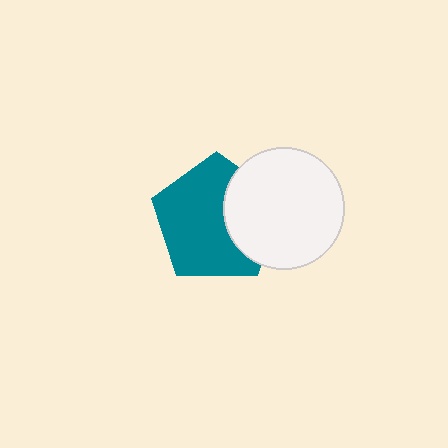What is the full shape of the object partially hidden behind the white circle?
The partially hidden object is a teal pentagon.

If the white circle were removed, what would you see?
You would see the complete teal pentagon.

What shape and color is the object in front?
The object in front is a white circle.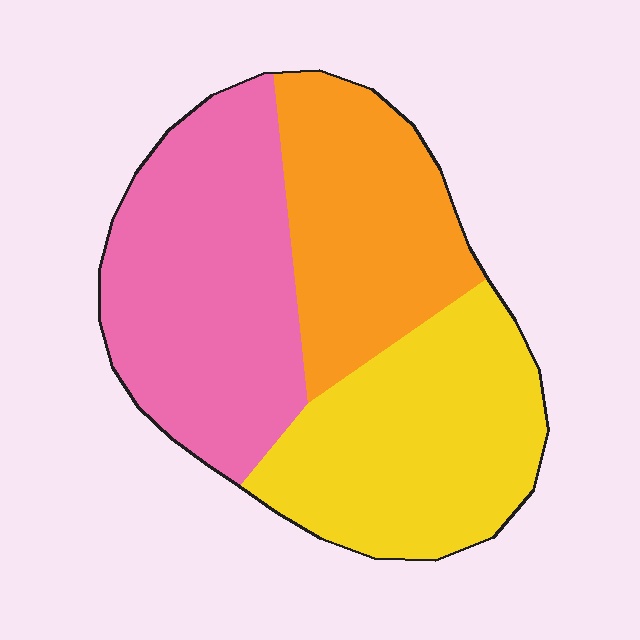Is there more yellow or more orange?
Yellow.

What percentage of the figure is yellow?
Yellow takes up about one third (1/3) of the figure.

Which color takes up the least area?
Orange, at roughly 30%.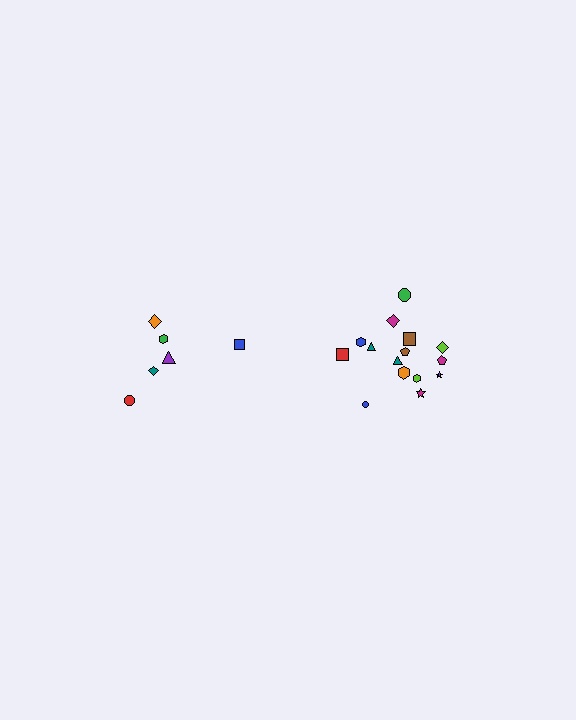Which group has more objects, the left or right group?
The right group.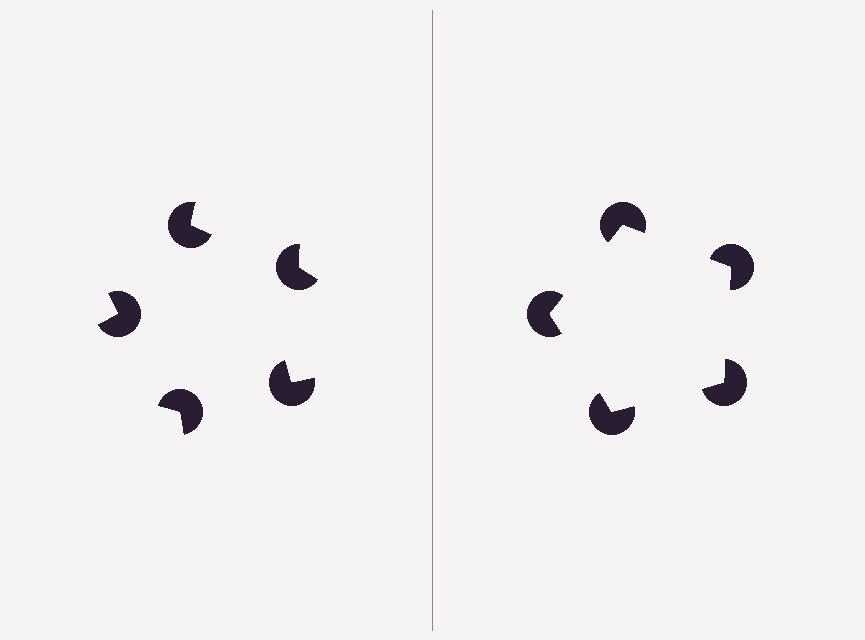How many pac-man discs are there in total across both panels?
10 — 5 on each side.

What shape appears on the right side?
An illusory pentagon.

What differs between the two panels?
The pac-man discs are positioned identically on both sides; only the wedge orientations differ. On the right they align to a pentagon; on the left they are misaligned.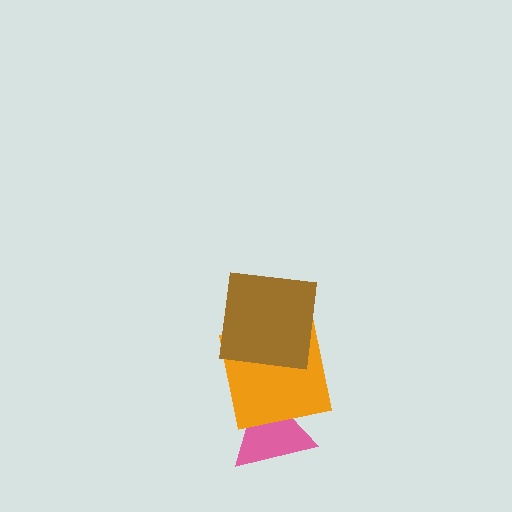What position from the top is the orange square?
The orange square is 2nd from the top.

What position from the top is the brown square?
The brown square is 1st from the top.